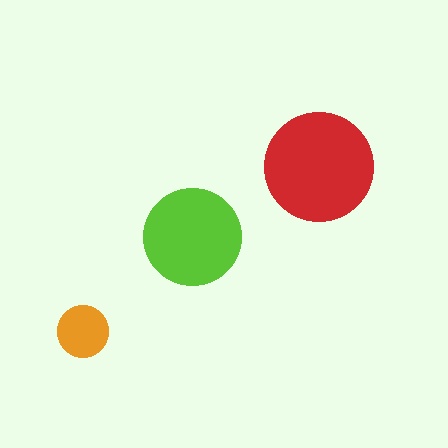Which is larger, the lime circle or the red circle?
The red one.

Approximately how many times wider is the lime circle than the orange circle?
About 2 times wider.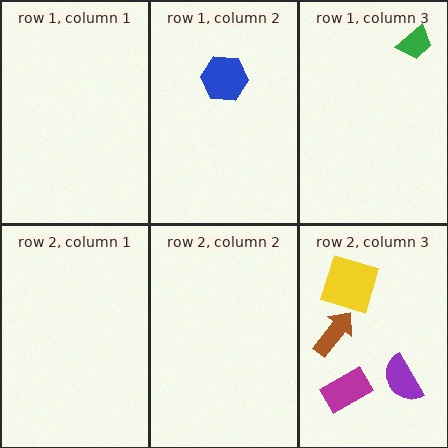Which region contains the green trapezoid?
The row 1, column 3 region.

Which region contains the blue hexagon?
The row 1, column 2 region.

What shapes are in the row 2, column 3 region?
The yellow square, the brown arrow, the purple semicircle, the magenta rectangle.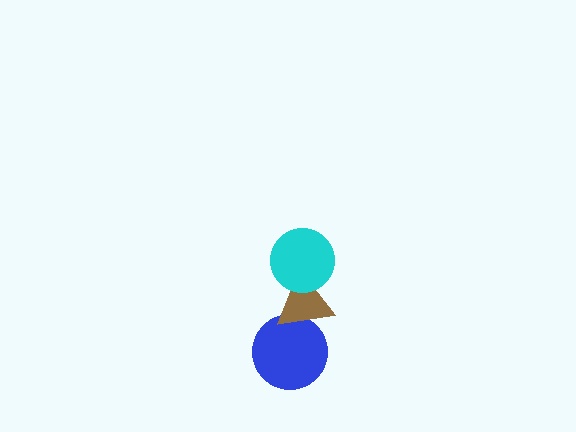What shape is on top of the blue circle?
The brown triangle is on top of the blue circle.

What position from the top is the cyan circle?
The cyan circle is 1st from the top.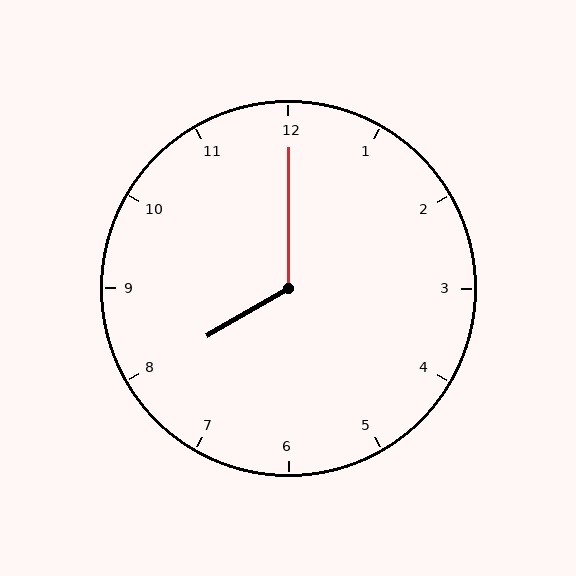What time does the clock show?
8:00.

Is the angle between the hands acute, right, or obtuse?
It is obtuse.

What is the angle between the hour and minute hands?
Approximately 120 degrees.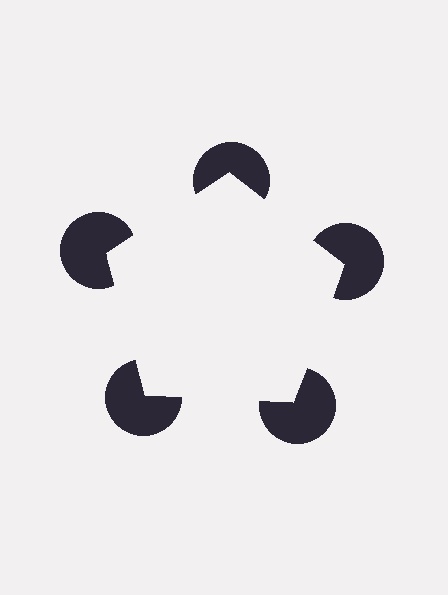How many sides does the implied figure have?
5 sides.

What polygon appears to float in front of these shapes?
An illusory pentagon — its edges are inferred from the aligned wedge cuts in the pac-man discs, not physically drawn.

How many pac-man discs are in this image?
There are 5 — one at each vertex of the illusory pentagon.